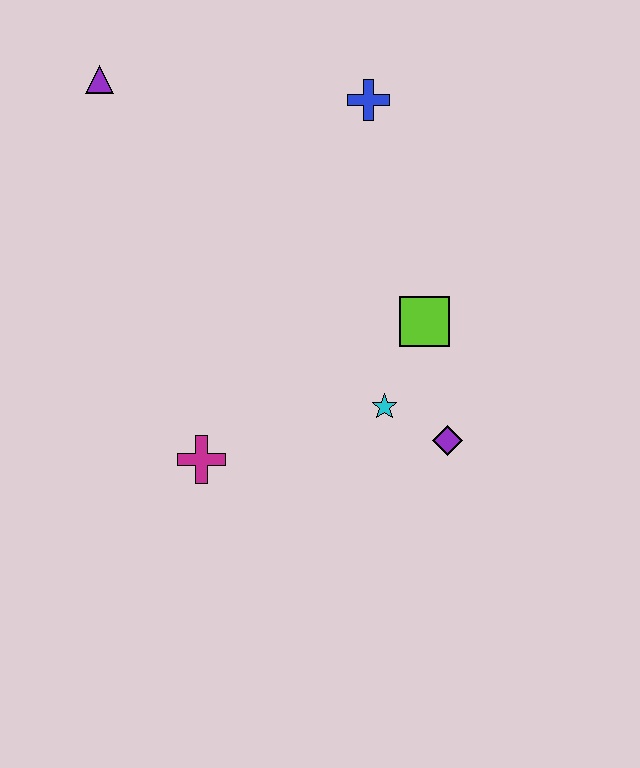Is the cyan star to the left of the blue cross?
No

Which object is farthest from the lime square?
The purple triangle is farthest from the lime square.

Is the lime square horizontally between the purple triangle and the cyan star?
No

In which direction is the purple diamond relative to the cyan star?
The purple diamond is to the right of the cyan star.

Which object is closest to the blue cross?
The lime square is closest to the blue cross.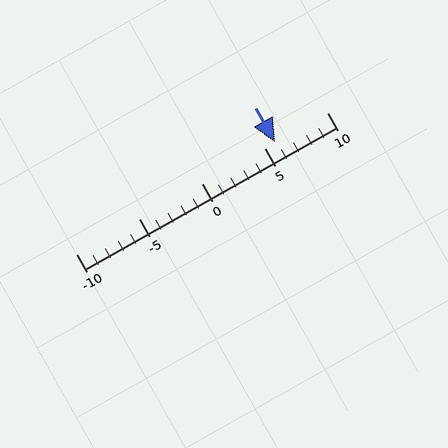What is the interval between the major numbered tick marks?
The major tick marks are spaced 5 units apart.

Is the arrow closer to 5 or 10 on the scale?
The arrow is closer to 5.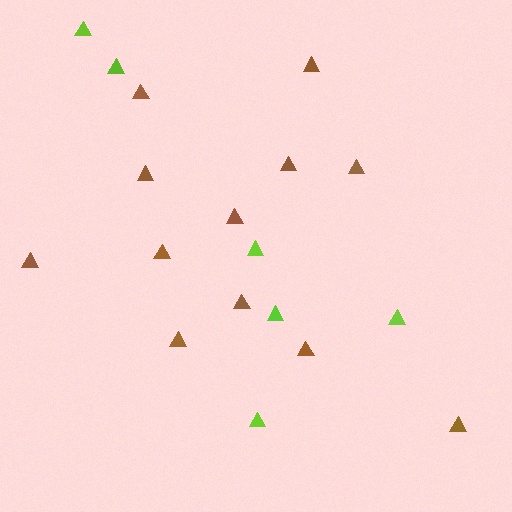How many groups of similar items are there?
There are 2 groups: one group of lime triangles (6) and one group of brown triangles (12).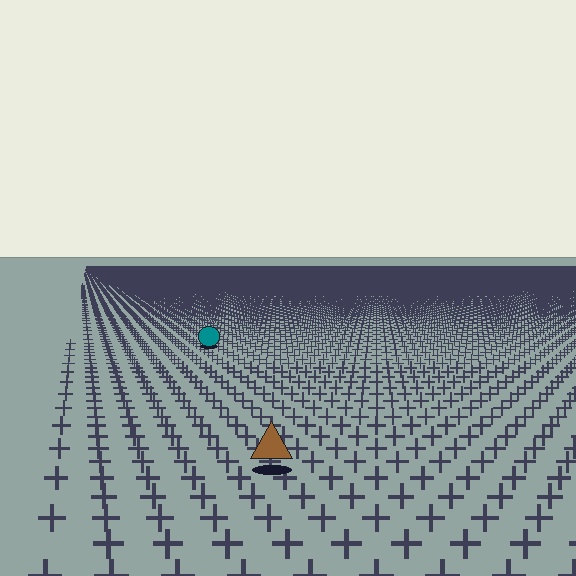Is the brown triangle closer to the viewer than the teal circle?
Yes. The brown triangle is closer — you can tell from the texture gradient: the ground texture is coarser near it.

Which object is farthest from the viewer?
The teal circle is farthest from the viewer. It appears smaller and the ground texture around it is denser.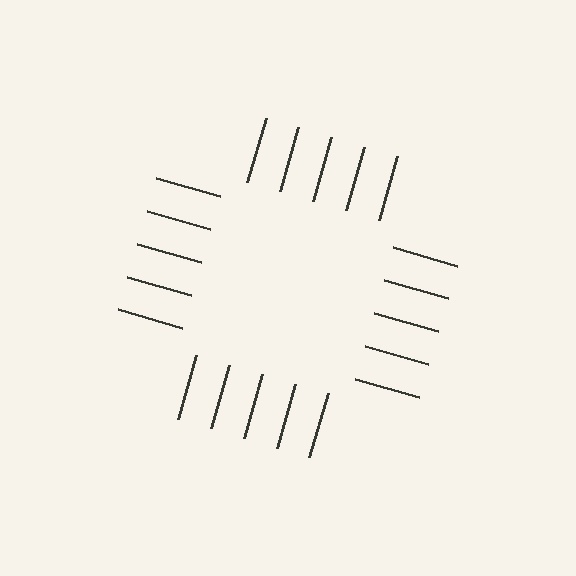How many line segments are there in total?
20 — 5 along each of the 4 edges.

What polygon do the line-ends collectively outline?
An illusory square — the line segments terminate on its edges but no continuous stroke is drawn.